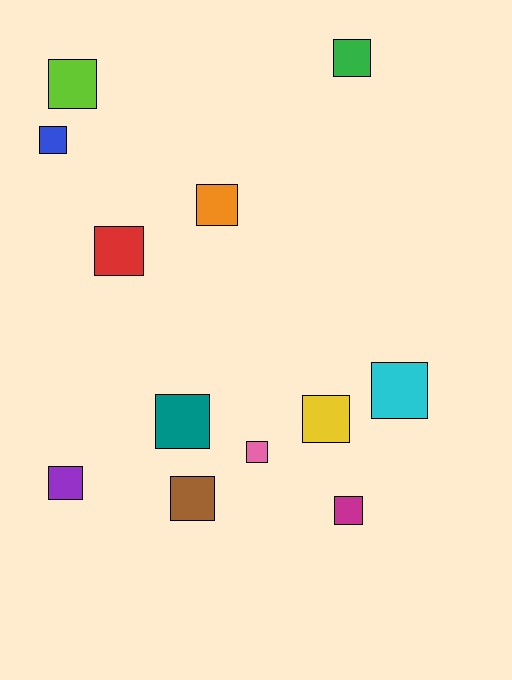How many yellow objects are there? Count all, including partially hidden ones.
There is 1 yellow object.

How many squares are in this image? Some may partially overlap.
There are 12 squares.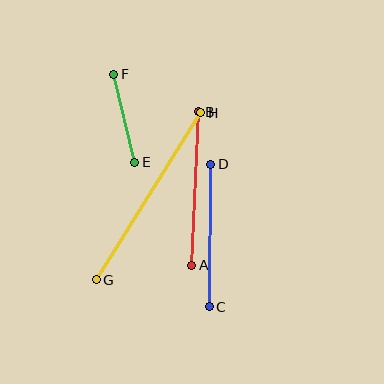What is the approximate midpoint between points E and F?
The midpoint is at approximately (124, 118) pixels.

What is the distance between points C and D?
The distance is approximately 143 pixels.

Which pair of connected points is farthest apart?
Points G and H are farthest apart.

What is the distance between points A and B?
The distance is approximately 154 pixels.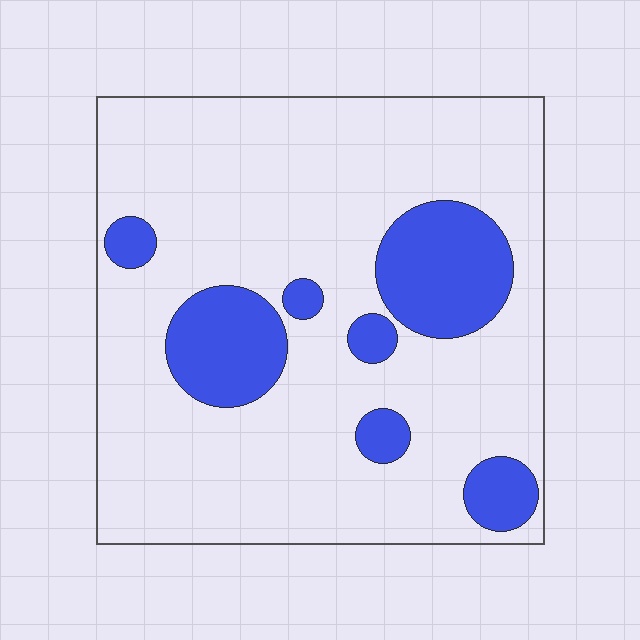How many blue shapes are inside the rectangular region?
7.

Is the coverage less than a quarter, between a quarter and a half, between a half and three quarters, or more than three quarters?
Less than a quarter.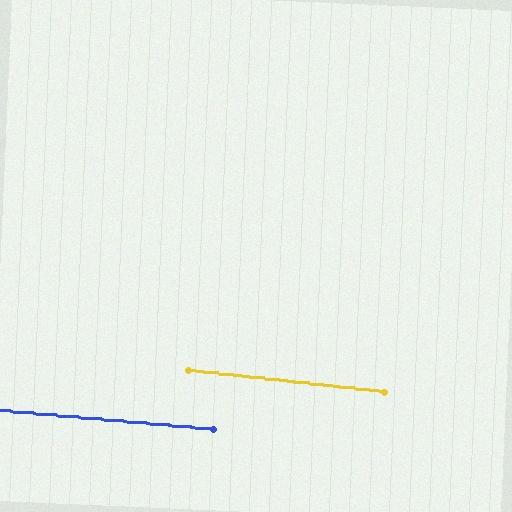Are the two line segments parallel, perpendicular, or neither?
Parallel — their directions differ by only 1.2°.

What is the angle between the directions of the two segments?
Approximately 1 degree.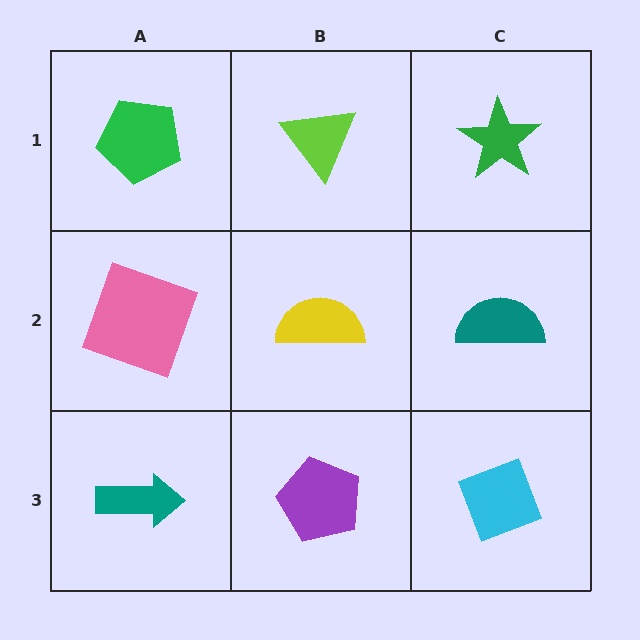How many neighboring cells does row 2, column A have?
3.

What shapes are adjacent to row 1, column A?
A pink square (row 2, column A), a lime triangle (row 1, column B).